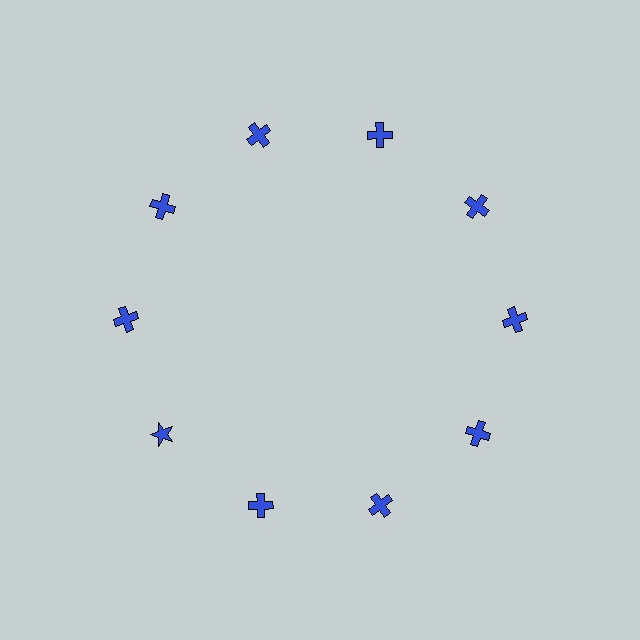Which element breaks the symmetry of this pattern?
The blue star at roughly the 8 o'clock position breaks the symmetry. All other shapes are blue crosses.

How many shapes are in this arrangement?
There are 10 shapes arranged in a ring pattern.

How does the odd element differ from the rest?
It has a different shape: star instead of cross.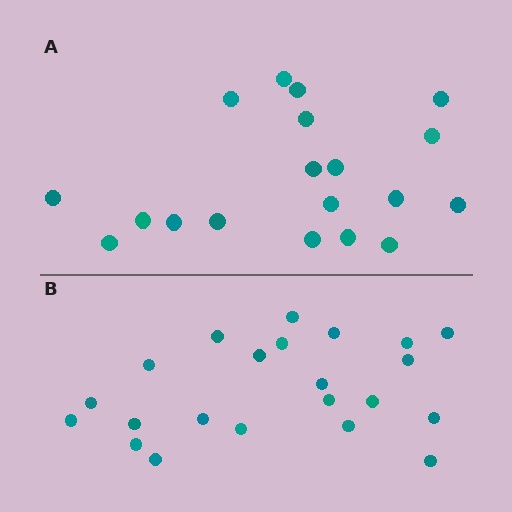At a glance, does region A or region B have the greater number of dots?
Region B (the bottom region) has more dots.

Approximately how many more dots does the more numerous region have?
Region B has just a few more — roughly 2 or 3 more dots than region A.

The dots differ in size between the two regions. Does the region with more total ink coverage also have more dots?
No. Region A has more total ink coverage because its dots are larger, but region B actually contains more individual dots. Total area can be misleading — the number of items is what matters here.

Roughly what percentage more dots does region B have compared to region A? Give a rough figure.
About 15% more.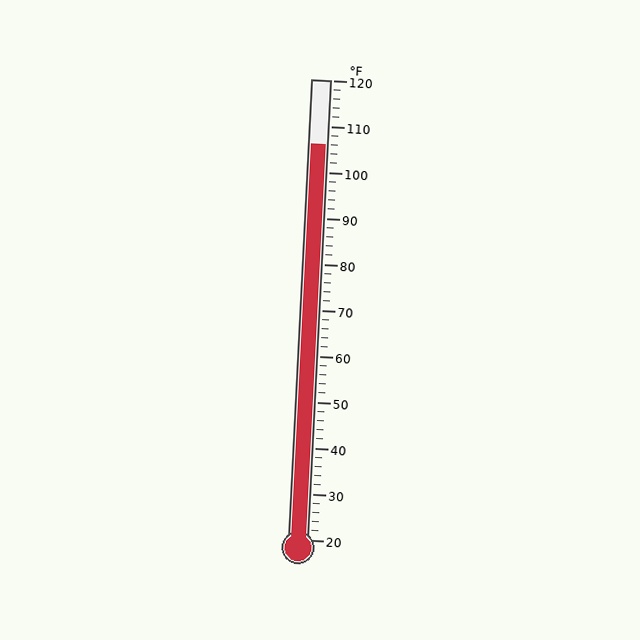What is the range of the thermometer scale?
The thermometer scale ranges from 20°F to 120°F.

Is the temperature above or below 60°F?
The temperature is above 60°F.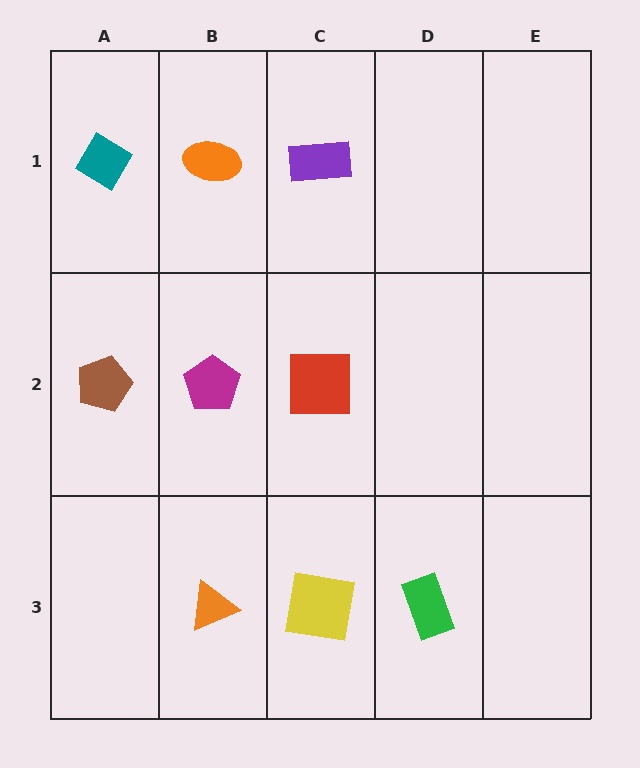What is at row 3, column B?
An orange triangle.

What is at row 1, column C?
A purple rectangle.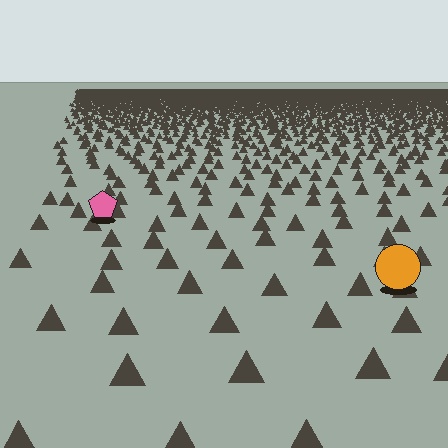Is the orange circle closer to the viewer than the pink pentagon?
Yes. The orange circle is closer — you can tell from the texture gradient: the ground texture is coarser near it.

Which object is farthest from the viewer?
The pink pentagon is farthest from the viewer. It appears smaller and the ground texture around it is denser.